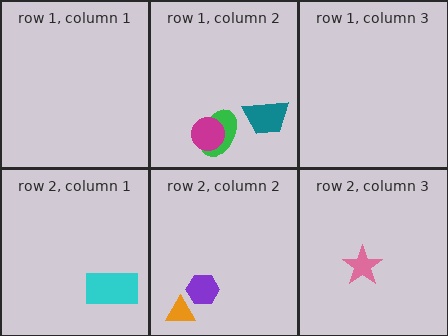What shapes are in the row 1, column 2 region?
The teal trapezoid, the green ellipse, the magenta circle.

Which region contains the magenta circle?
The row 1, column 2 region.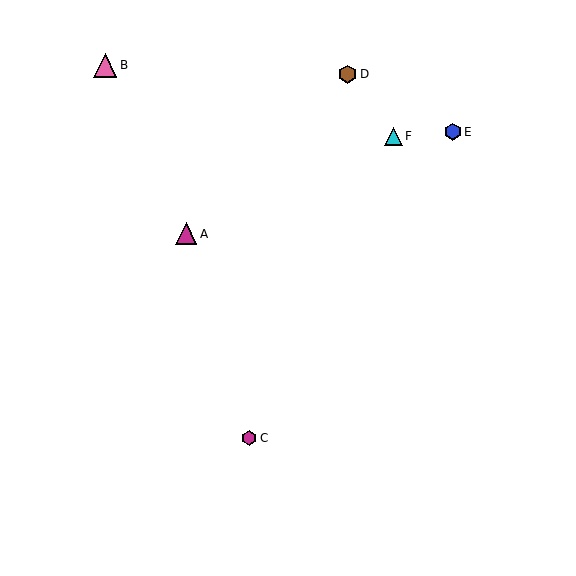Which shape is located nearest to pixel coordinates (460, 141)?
The blue hexagon (labeled E) at (453, 132) is nearest to that location.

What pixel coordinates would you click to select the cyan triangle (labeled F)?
Click at (394, 136) to select the cyan triangle F.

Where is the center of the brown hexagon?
The center of the brown hexagon is at (348, 74).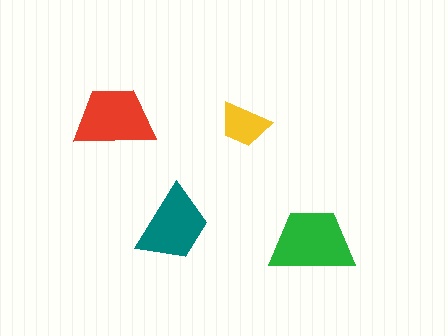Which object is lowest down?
The green trapezoid is bottommost.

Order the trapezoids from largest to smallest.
the green one, the red one, the teal one, the yellow one.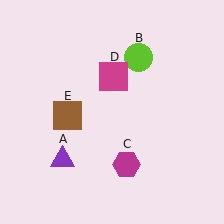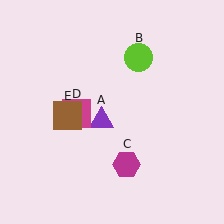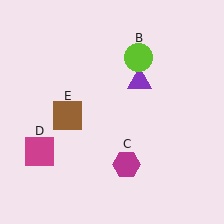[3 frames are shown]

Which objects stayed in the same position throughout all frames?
Lime circle (object B) and magenta hexagon (object C) and brown square (object E) remained stationary.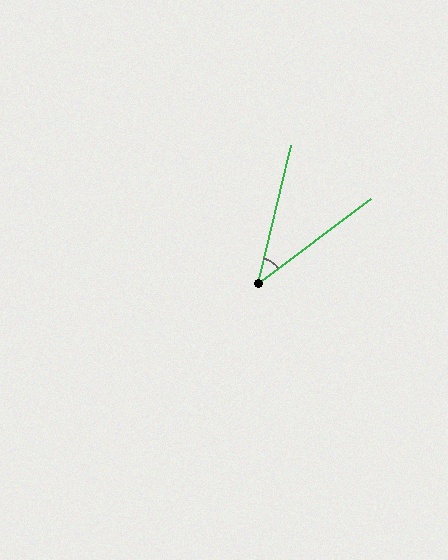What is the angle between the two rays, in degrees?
Approximately 39 degrees.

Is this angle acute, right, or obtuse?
It is acute.